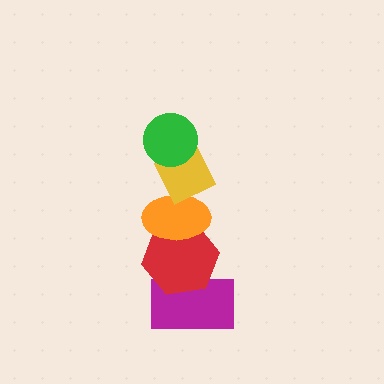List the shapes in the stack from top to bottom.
From top to bottom: the green circle, the yellow diamond, the orange ellipse, the red hexagon, the magenta rectangle.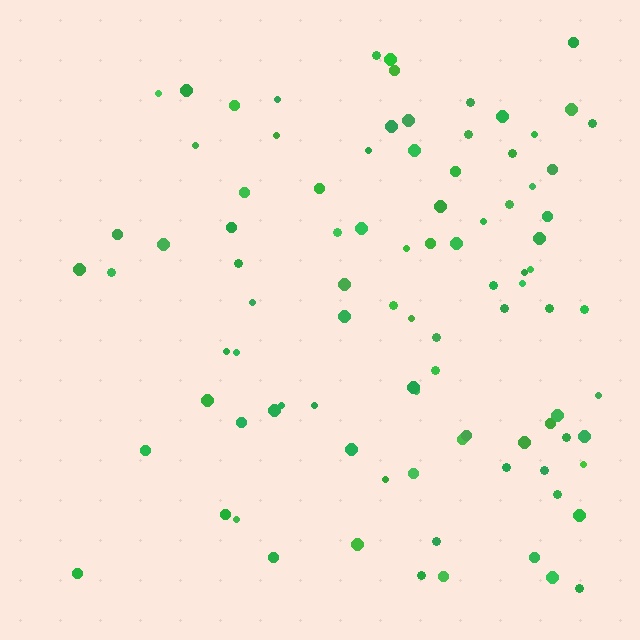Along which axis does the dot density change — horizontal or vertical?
Horizontal.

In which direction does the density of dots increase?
From left to right, with the right side densest.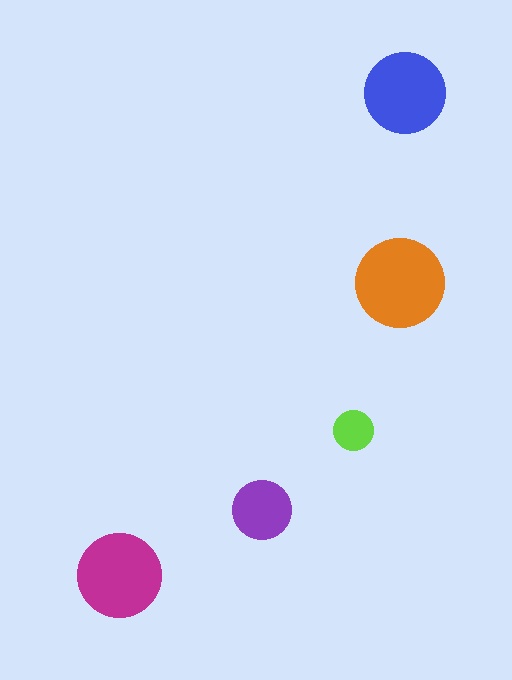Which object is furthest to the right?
The blue circle is rightmost.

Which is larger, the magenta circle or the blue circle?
The magenta one.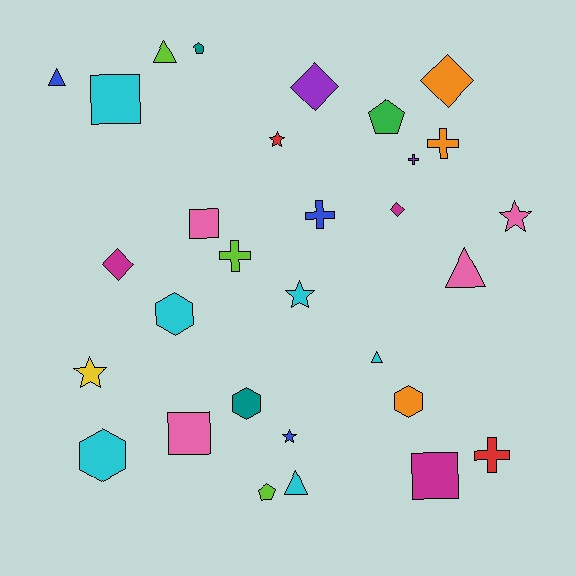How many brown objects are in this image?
There are no brown objects.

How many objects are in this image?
There are 30 objects.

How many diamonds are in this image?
There are 4 diamonds.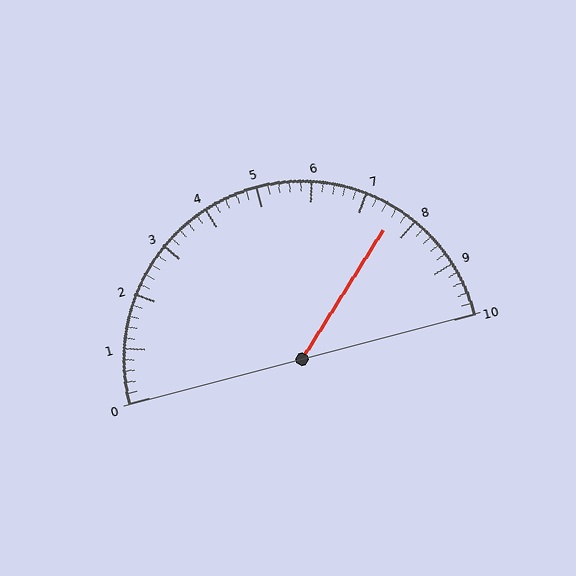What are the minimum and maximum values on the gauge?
The gauge ranges from 0 to 10.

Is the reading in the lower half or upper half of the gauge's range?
The reading is in the upper half of the range (0 to 10).